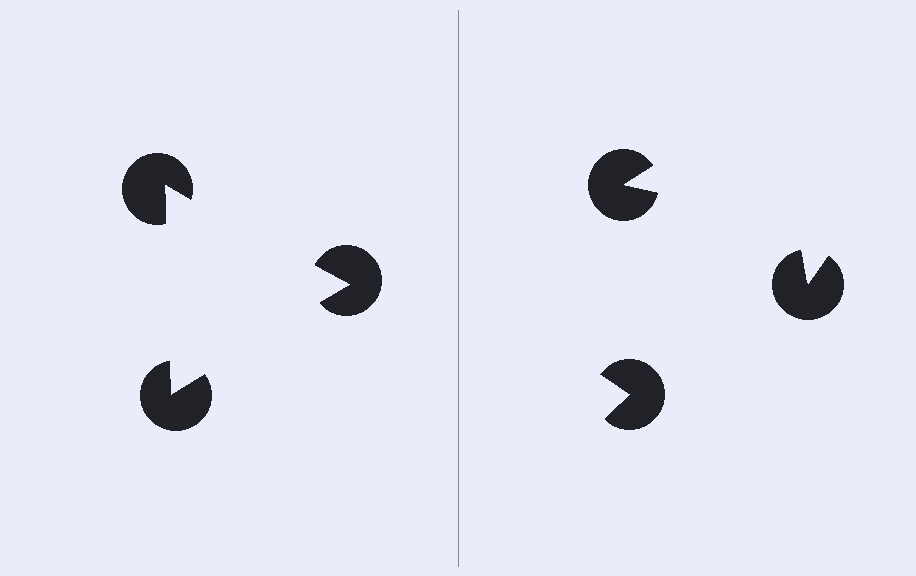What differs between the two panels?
The pac-man discs are positioned identically on both sides; only the wedge orientations differ. On the left they align to a triangle; on the right they are misaligned.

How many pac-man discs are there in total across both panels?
6 — 3 on each side.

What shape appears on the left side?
An illusory triangle.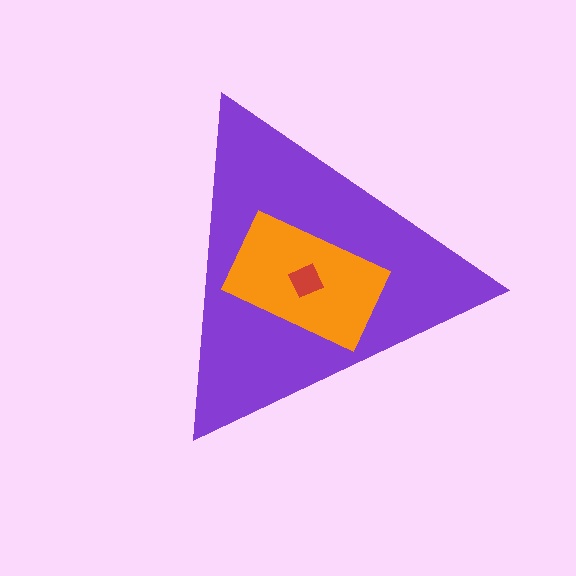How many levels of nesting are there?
3.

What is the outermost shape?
The purple triangle.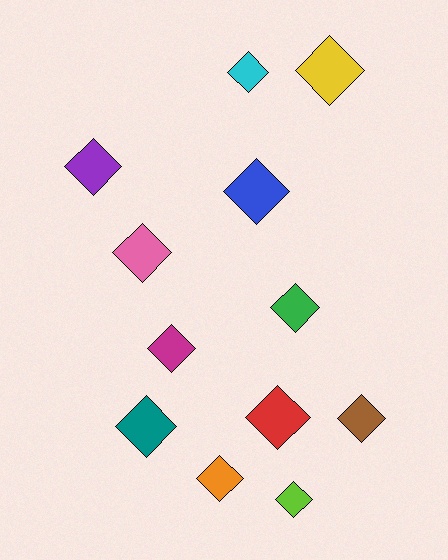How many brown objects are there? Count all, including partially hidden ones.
There is 1 brown object.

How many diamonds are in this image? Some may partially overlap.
There are 12 diamonds.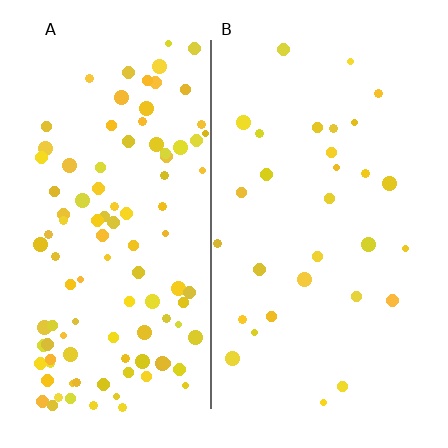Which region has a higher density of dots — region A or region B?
A (the left).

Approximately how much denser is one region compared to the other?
Approximately 3.5× — region A over region B.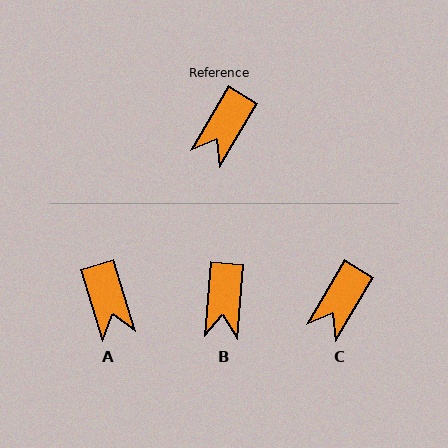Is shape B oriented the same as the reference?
No, it is off by about 26 degrees.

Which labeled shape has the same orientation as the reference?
C.